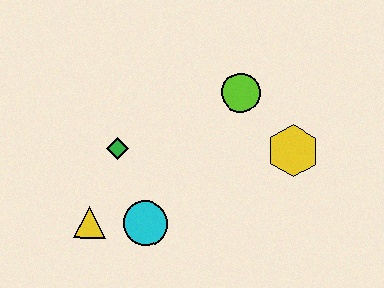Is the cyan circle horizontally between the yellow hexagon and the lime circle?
No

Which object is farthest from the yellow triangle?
The yellow hexagon is farthest from the yellow triangle.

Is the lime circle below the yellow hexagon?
No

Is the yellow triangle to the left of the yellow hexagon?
Yes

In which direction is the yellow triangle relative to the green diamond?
The yellow triangle is below the green diamond.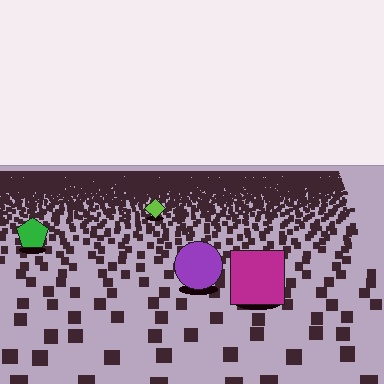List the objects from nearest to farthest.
From nearest to farthest: the magenta square, the purple circle, the green pentagon, the lime diamond.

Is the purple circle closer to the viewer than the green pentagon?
Yes. The purple circle is closer — you can tell from the texture gradient: the ground texture is coarser near it.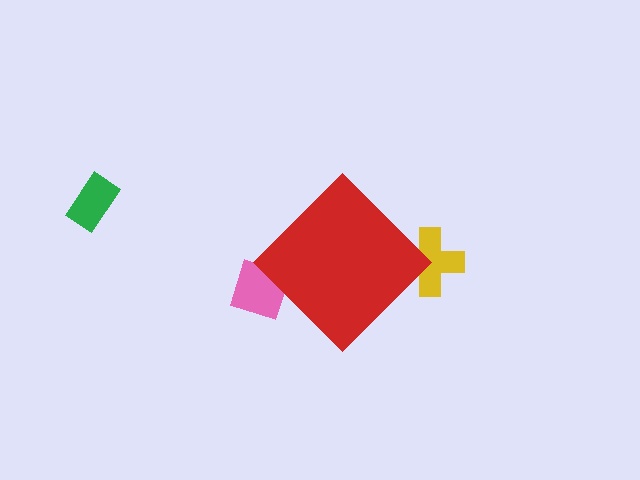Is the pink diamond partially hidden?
Yes, the pink diamond is partially hidden behind the red diamond.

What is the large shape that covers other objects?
A red diamond.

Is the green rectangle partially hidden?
No, the green rectangle is fully visible.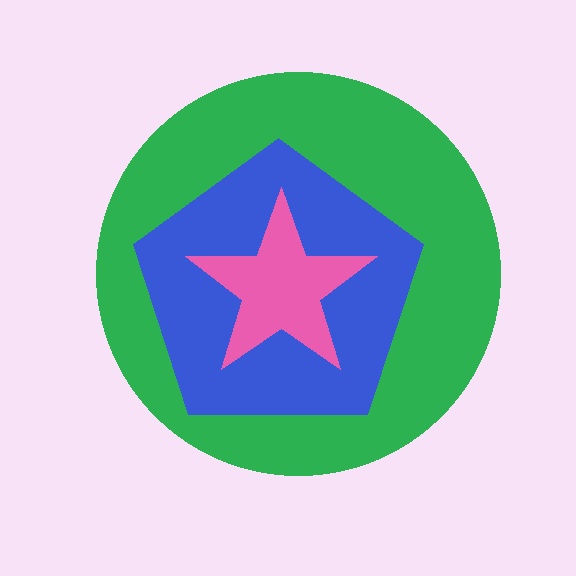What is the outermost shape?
The green circle.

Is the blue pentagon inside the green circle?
Yes.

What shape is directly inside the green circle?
The blue pentagon.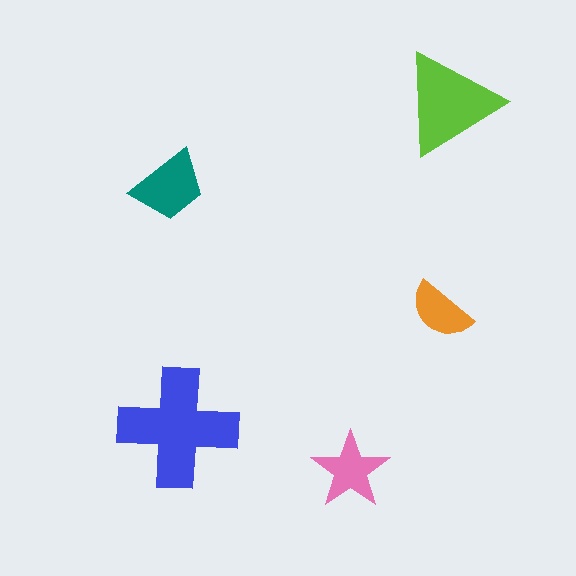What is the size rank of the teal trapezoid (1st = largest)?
3rd.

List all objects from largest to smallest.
The blue cross, the lime triangle, the teal trapezoid, the pink star, the orange semicircle.